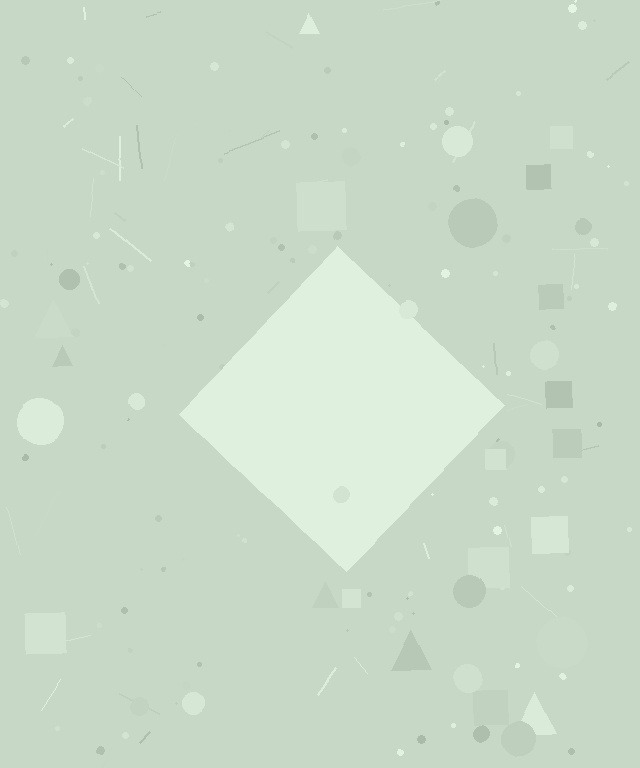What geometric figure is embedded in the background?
A diamond is embedded in the background.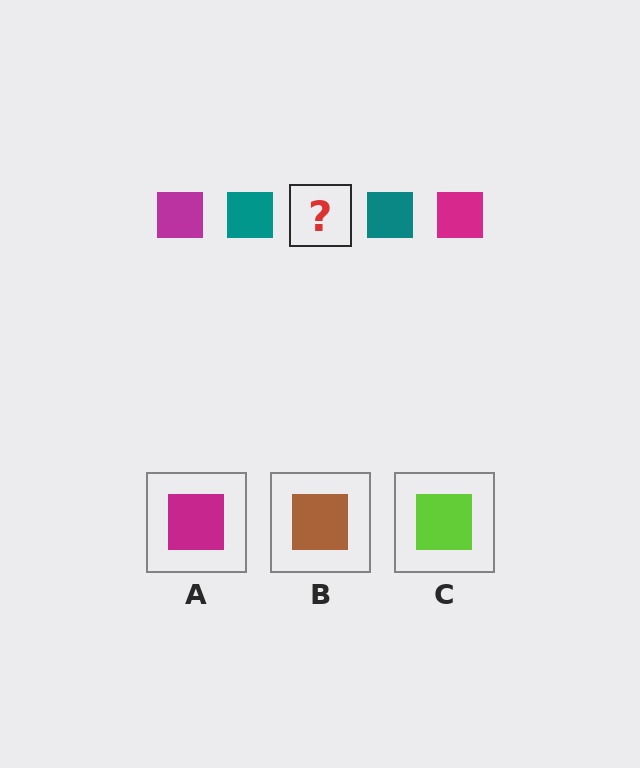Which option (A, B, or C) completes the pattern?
A.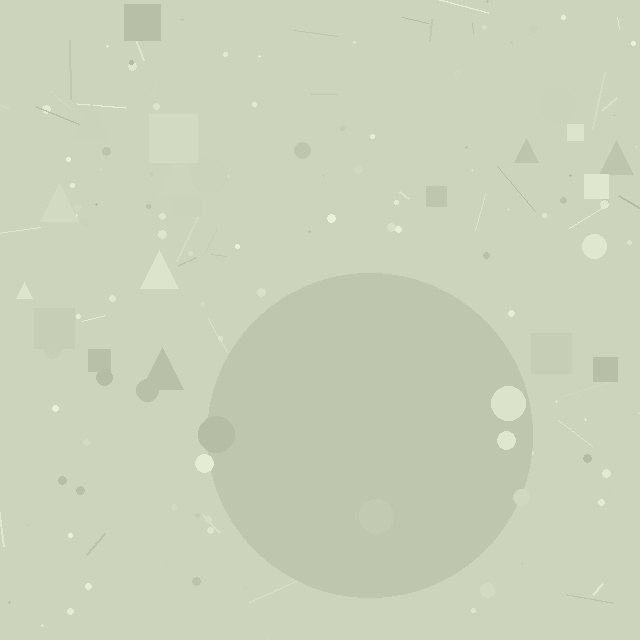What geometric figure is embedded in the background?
A circle is embedded in the background.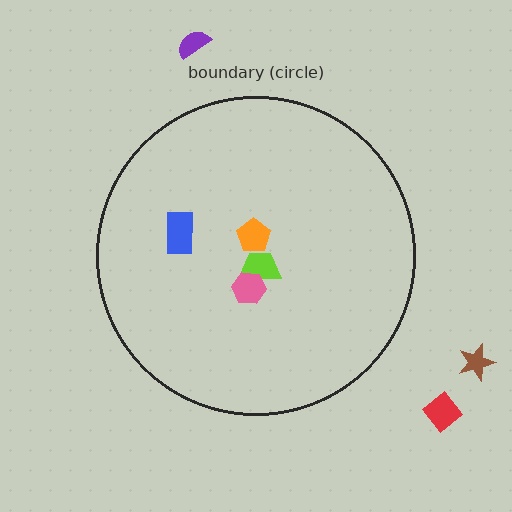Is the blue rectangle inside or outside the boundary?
Inside.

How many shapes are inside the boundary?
4 inside, 3 outside.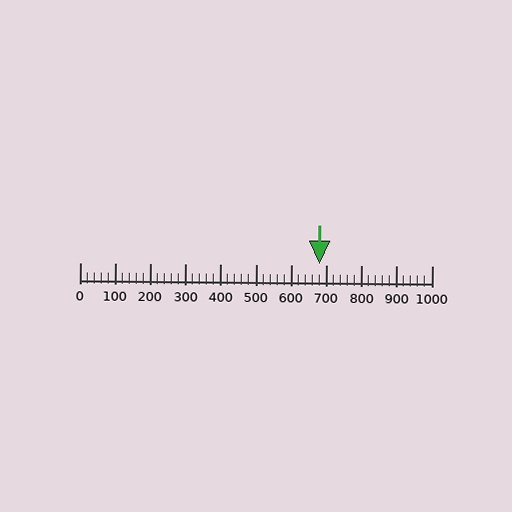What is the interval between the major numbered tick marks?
The major tick marks are spaced 100 units apart.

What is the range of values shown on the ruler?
The ruler shows values from 0 to 1000.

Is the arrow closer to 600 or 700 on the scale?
The arrow is closer to 700.